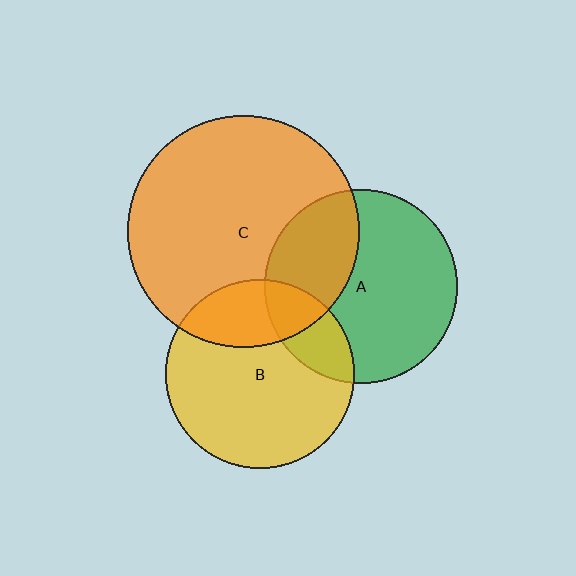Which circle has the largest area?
Circle C (orange).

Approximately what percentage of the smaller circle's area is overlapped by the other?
Approximately 20%.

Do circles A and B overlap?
Yes.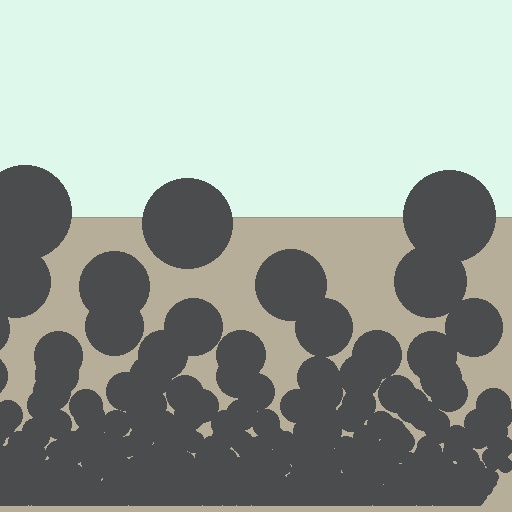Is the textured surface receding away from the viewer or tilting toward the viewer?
The surface appears to tilt toward the viewer. Texture elements get larger and sparser toward the top.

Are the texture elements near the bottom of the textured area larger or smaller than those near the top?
Smaller. The gradient is inverted — elements near the bottom are smaller and denser.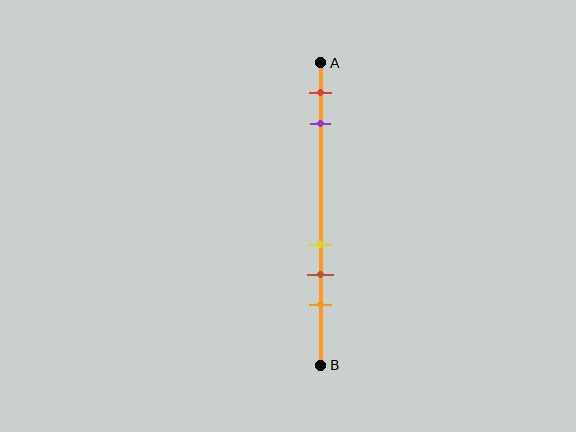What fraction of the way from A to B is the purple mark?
The purple mark is approximately 20% (0.2) of the way from A to B.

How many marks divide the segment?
There are 5 marks dividing the segment.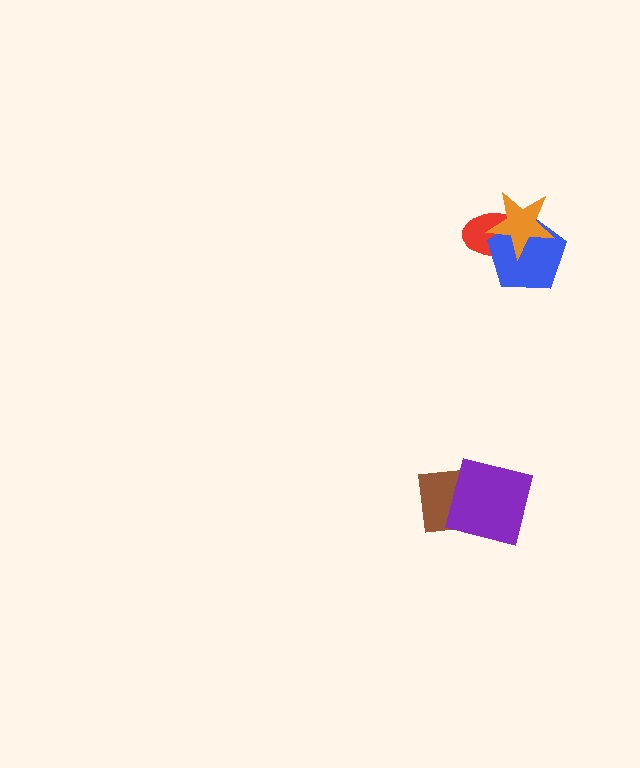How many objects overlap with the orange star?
2 objects overlap with the orange star.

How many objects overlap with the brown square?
1 object overlaps with the brown square.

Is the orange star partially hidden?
No, no other shape covers it.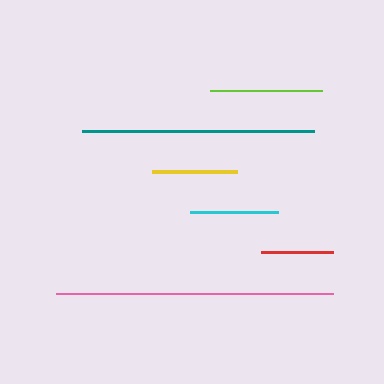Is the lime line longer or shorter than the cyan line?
The lime line is longer than the cyan line.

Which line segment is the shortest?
The red line is the shortest at approximately 72 pixels.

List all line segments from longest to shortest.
From longest to shortest: pink, teal, lime, cyan, yellow, red.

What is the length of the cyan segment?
The cyan segment is approximately 88 pixels long.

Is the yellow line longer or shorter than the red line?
The yellow line is longer than the red line.